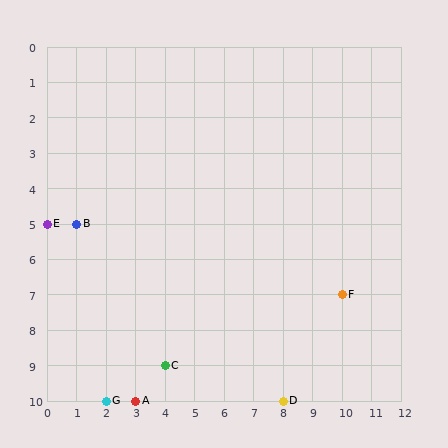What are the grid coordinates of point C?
Point C is at grid coordinates (4, 9).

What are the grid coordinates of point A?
Point A is at grid coordinates (3, 10).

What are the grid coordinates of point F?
Point F is at grid coordinates (10, 7).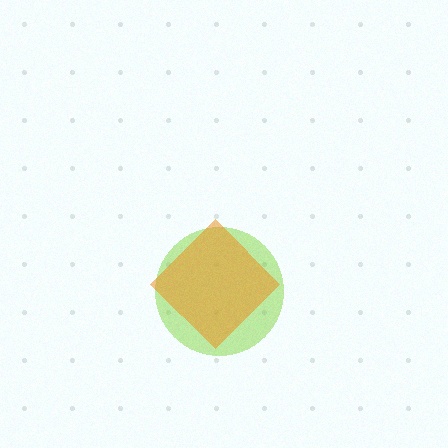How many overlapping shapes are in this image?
There are 2 overlapping shapes in the image.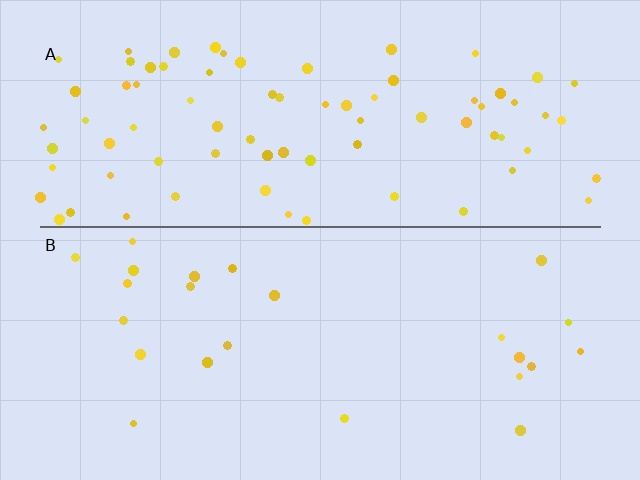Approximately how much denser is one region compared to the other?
Approximately 3.4× — region A over region B.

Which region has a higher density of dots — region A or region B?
A (the top).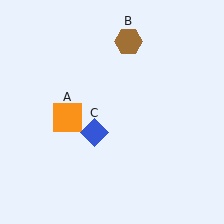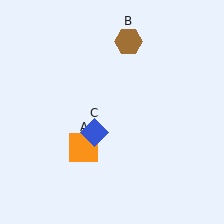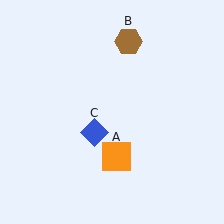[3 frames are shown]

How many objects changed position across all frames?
1 object changed position: orange square (object A).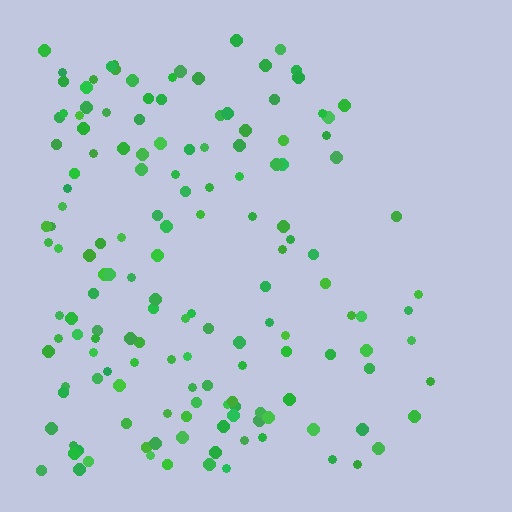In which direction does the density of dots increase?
From right to left, with the left side densest.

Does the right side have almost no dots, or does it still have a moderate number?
Still a moderate number, just noticeably fewer than the left.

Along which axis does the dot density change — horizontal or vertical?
Horizontal.